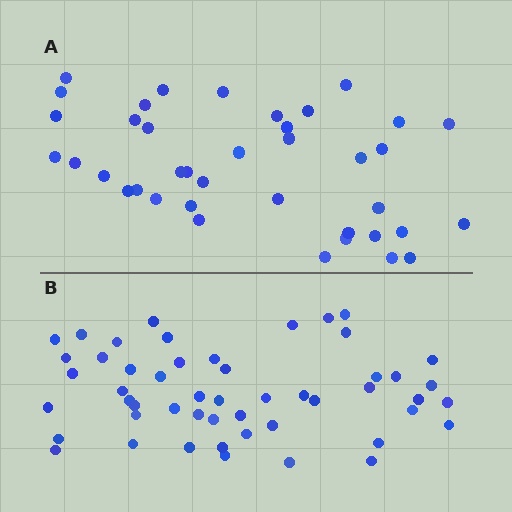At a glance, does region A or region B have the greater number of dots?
Region B (the bottom region) has more dots.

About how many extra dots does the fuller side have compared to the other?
Region B has roughly 12 or so more dots than region A.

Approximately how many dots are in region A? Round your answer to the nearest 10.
About 40 dots. (The exact count is 39, which rounds to 40.)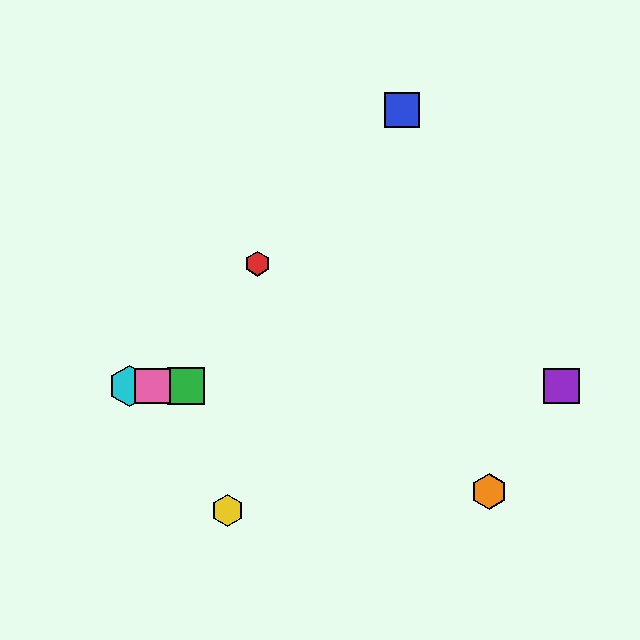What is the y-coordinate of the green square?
The green square is at y≈386.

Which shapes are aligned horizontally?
The green square, the purple square, the cyan hexagon, the pink square are aligned horizontally.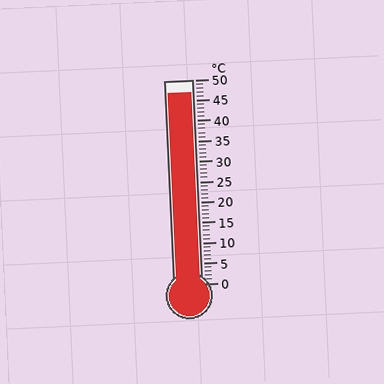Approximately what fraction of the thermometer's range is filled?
The thermometer is filled to approximately 95% of its range.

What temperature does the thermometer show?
The thermometer shows approximately 47°C.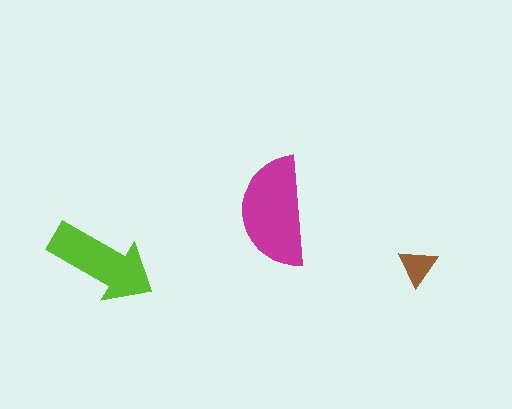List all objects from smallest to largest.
The brown triangle, the lime arrow, the magenta semicircle.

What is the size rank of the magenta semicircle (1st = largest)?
1st.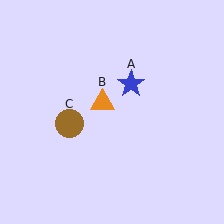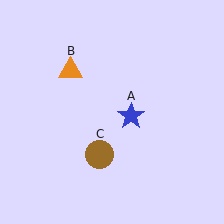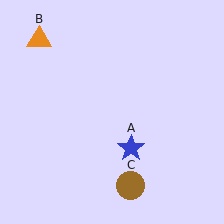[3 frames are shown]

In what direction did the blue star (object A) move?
The blue star (object A) moved down.